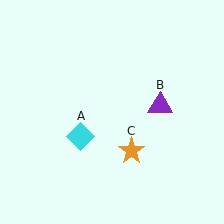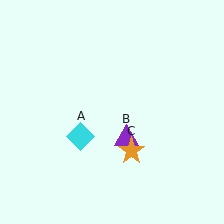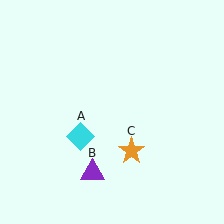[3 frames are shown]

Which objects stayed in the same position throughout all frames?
Cyan diamond (object A) and orange star (object C) remained stationary.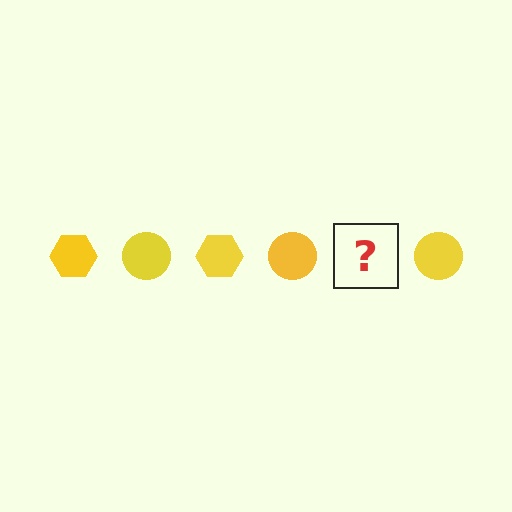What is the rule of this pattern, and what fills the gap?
The rule is that the pattern cycles through hexagon, circle shapes in yellow. The gap should be filled with a yellow hexagon.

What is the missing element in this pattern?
The missing element is a yellow hexagon.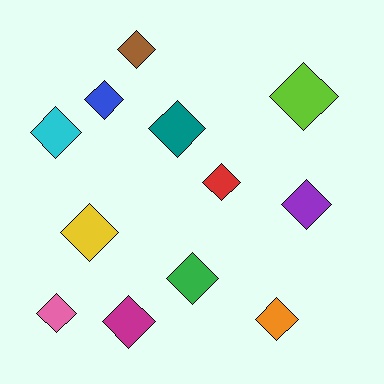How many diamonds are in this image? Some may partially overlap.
There are 12 diamonds.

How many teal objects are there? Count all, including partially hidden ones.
There is 1 teal object.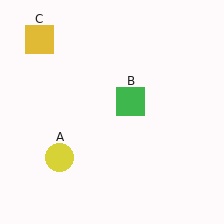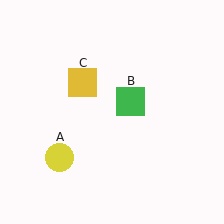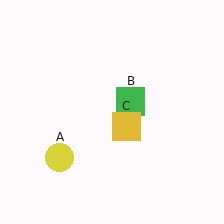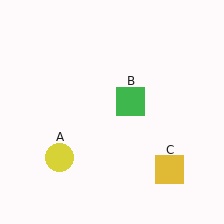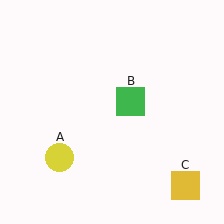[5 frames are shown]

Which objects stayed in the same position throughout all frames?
Yellow circle (object A) and green square (object B) remained stationary.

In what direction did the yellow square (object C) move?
The yellow square (object C) moved down and to the right.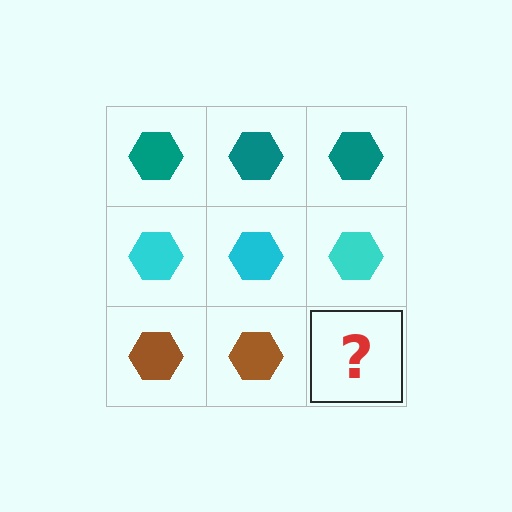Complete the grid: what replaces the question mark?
The question mark should be replaced with a brown hexagon.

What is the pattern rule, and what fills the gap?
The rule is that each row has a consistent color. The gap should be filled with a brown hexagon.